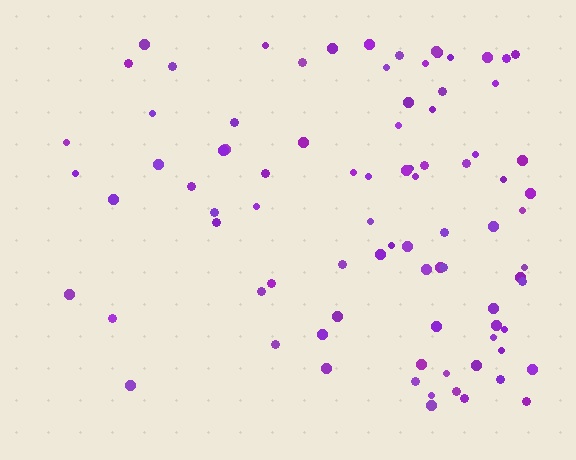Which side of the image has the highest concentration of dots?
The right.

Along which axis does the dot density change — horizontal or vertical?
Horizontal.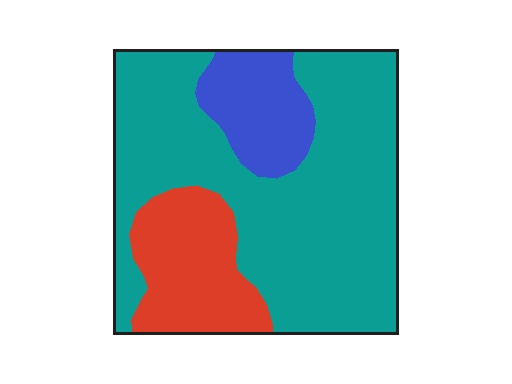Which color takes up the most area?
Teal, at roughly 65%.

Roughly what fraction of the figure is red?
Red covers roughly 20% of the figure.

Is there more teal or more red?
Teal.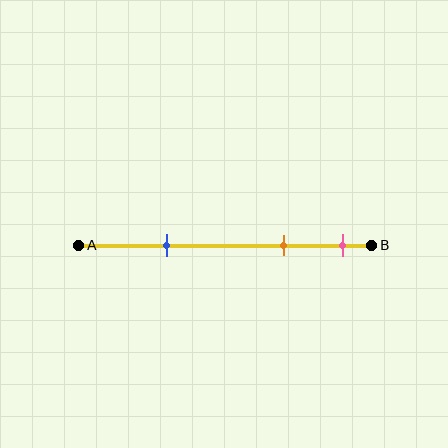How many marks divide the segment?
There are 3 marks dividing the segment.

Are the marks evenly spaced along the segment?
No, the marks are not evenly spaced.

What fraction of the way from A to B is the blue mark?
The blue mark is approximately 30% (0.3) of the way from A to B.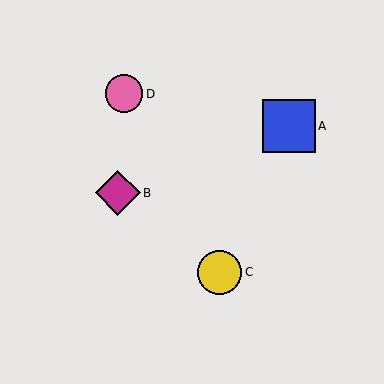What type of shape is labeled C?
Shape C is a yellow circle.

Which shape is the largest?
The blue square (labeled A) is the largest.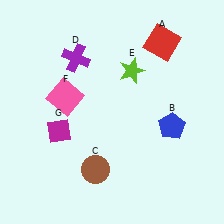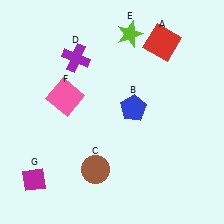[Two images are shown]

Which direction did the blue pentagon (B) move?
The blue pentagon (B) moved left.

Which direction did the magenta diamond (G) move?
The magenta diamond (G) moved down.